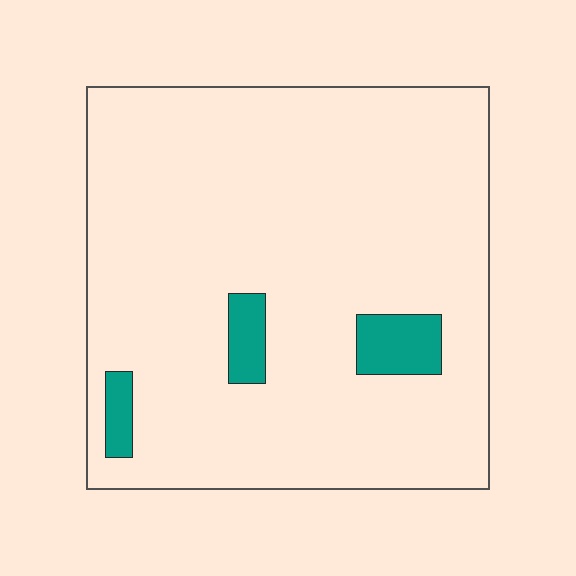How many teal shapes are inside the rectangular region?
3.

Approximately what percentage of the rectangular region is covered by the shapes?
Approximately 5%.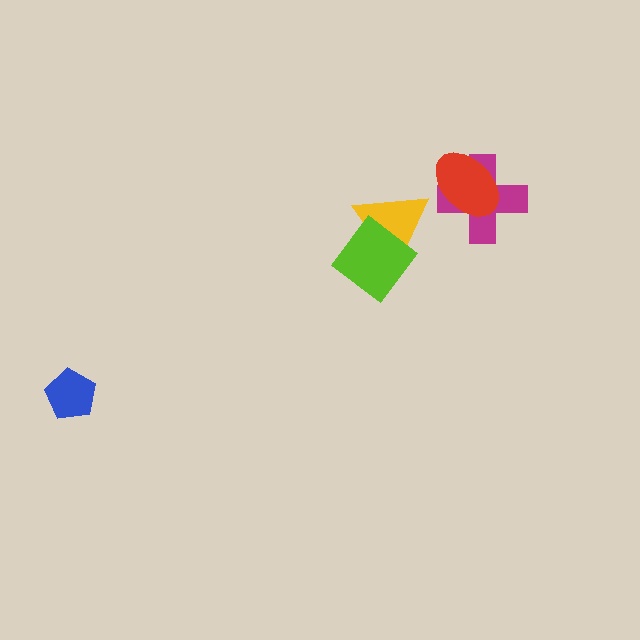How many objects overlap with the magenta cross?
1 object overlaps with the magenta cross.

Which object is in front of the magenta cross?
The red ellipse is in front of the magenta cross.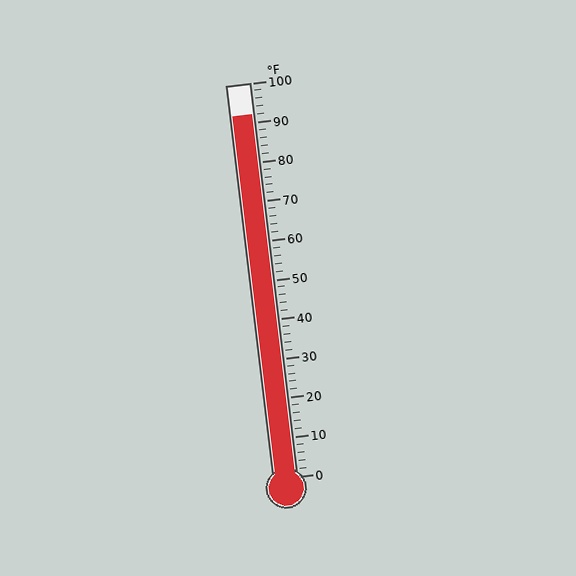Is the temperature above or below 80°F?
The temperature is above 80°F.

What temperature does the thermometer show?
The thermometer shows approximately 92°F.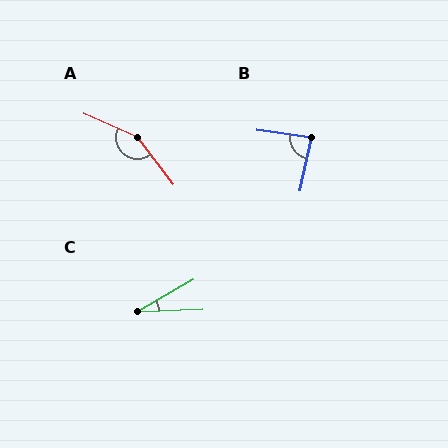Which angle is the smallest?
C, at approximately 28 degrees.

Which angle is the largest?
A, at approximately 151 degrees.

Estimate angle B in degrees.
Approximately 86 degrees.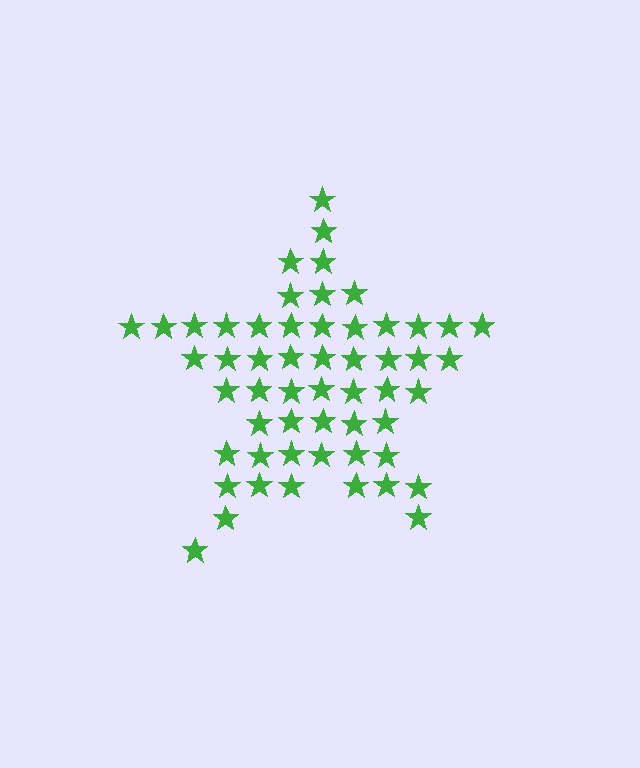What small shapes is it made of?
It is made of small stars.